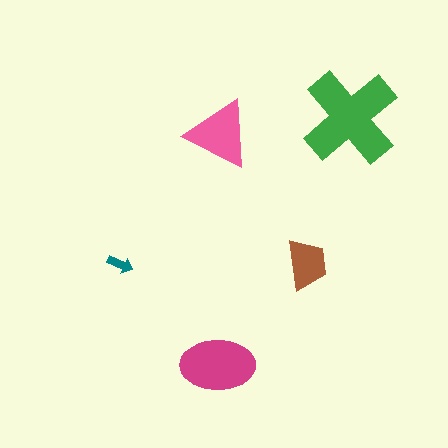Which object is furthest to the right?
The green cross is rightmost.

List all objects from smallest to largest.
The teal arrow, the brown trapezoid, the pink triangle, the magenta ellipse, the green cross.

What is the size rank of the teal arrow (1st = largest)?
5th.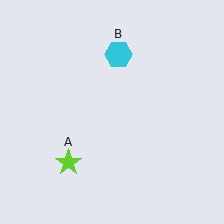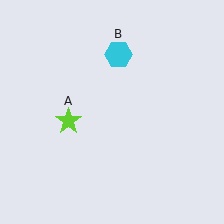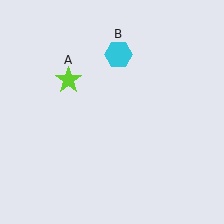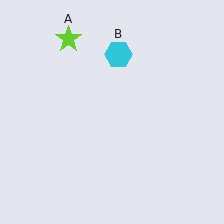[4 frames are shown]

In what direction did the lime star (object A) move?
The lime star (object A) moved up.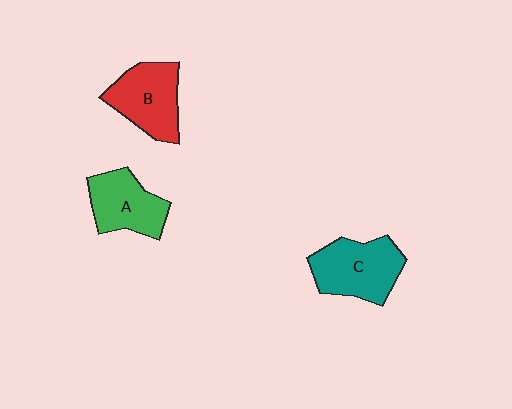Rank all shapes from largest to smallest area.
From largest to smallest: C (teal), B (red), A (green).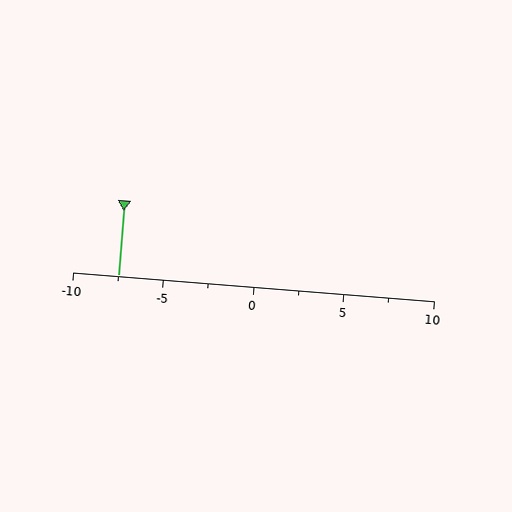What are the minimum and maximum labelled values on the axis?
The axis runs from -10 to 10.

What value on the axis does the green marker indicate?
The marker indicates approximately -7.5.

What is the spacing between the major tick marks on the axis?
The major ticks are spaced 5 apart.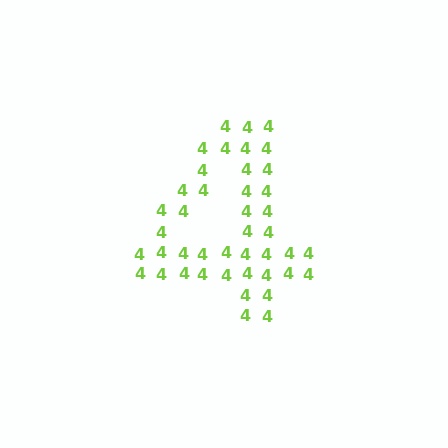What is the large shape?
The large shape is the digit 4.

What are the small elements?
The small elements are digit 4's.